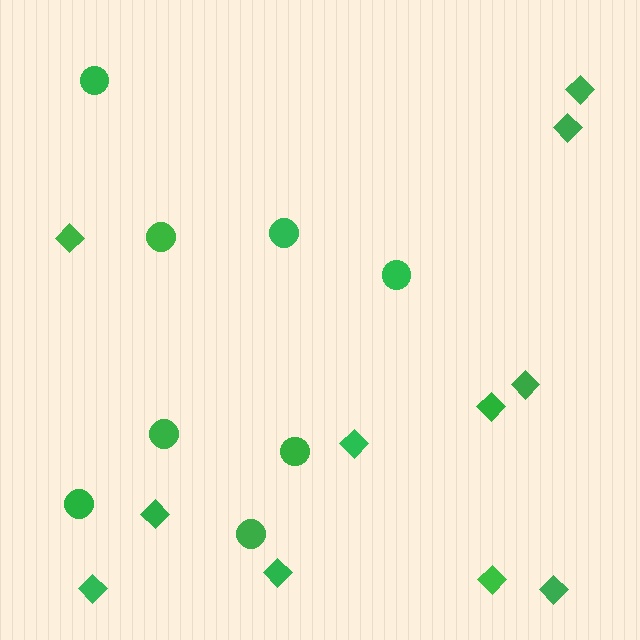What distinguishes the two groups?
There are 2 groups: one group of circles (8) and one group of diamonds (11).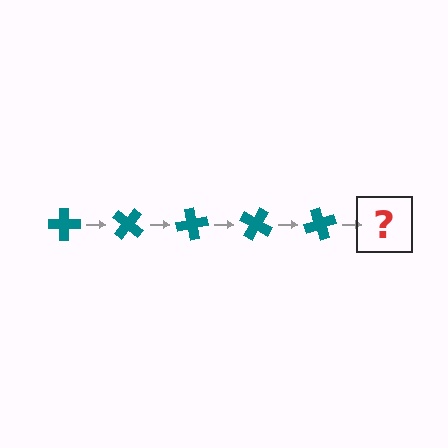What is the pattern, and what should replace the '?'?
The pattern is that the cross rotates 40 degrees each step. The '?' should be a teal cross rotated 200 degrees.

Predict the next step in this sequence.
The next step is a teal cross rotated 200 degrees.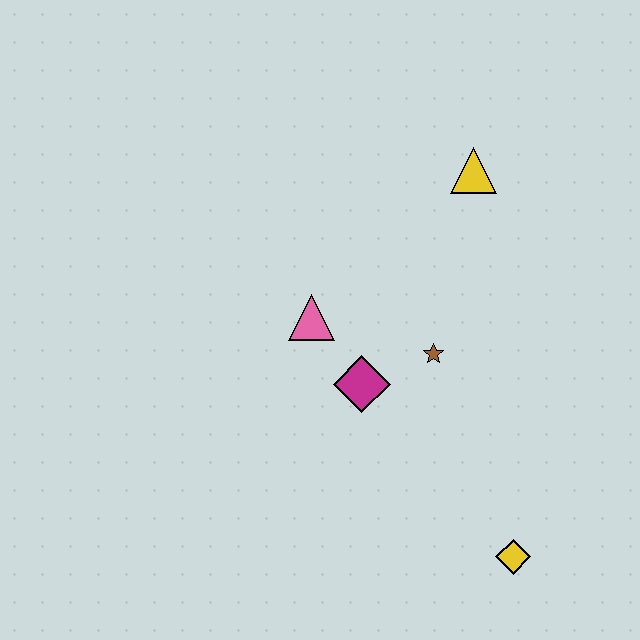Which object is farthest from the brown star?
The yellow diamond is farthest from the brown star.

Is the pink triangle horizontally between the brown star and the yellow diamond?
No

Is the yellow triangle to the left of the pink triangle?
No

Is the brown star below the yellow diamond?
No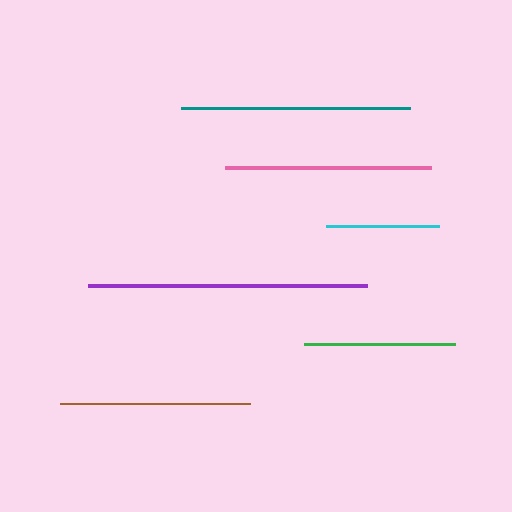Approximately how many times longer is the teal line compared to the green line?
The teal line is approximately 1.5 times the length of the green line.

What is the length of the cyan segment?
The cyan segment is approximately 113 pixels long.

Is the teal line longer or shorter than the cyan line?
The teal line is longer than the cyan line.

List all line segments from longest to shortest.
From longest to shortest: purple, teal, pink, brown, green, cyan.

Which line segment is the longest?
The purple line is the longest at approximately 279 pixels.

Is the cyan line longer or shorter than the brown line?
The brown line is longer than the cyan line.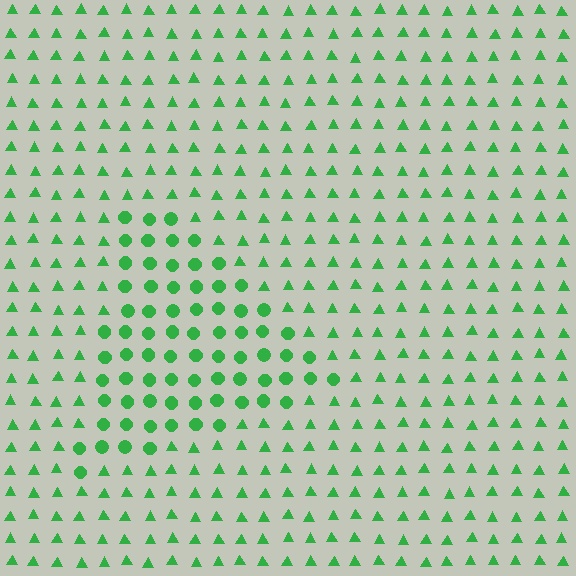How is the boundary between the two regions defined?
The boundary is defined by a change in element shape: circles inside vs. triangles outside. All elements share the same color and spacing.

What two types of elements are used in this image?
The image uses circles inside the triangle region and triangles outside it.